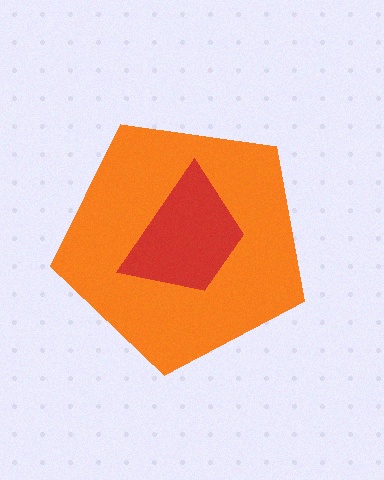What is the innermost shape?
The red trapezoid.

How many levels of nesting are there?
2.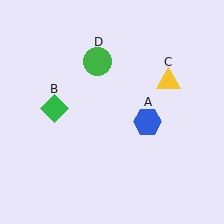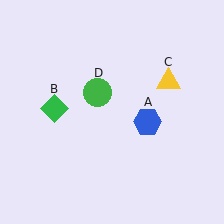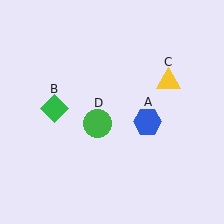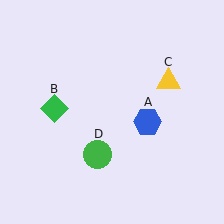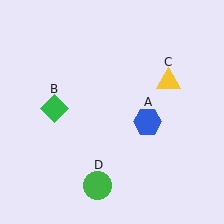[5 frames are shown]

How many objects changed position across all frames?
1 object changed position: green circle (object D).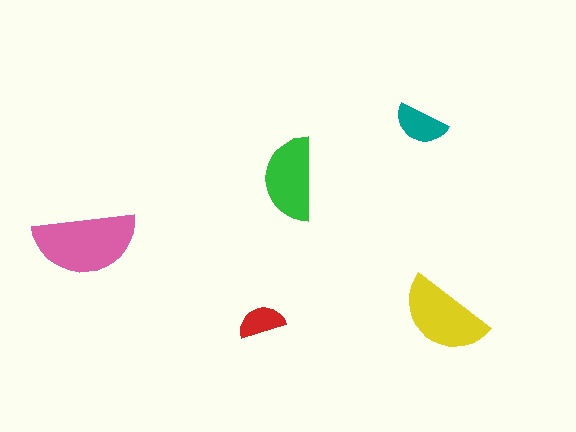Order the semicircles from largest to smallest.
the pink one, the yellow one, the green one, the teal one, the red one.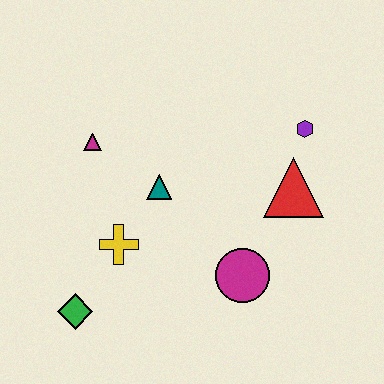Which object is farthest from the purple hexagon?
The green diamond is farthest from the purple hexagon.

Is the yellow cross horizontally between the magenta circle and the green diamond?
Yes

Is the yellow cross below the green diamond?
No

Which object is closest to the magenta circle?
The red triangle is closest to the magenta circle.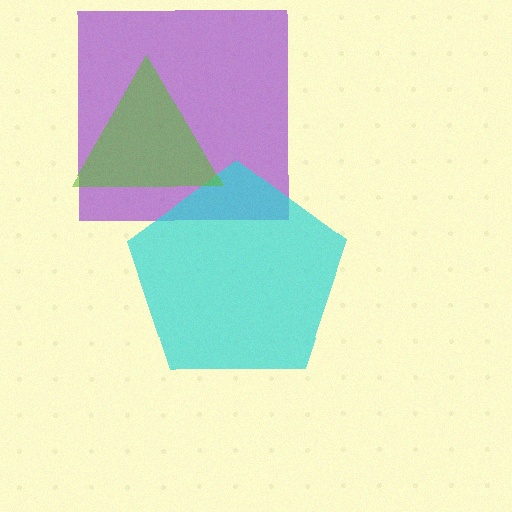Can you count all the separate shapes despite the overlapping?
Yes, there are 3 separate shapes.